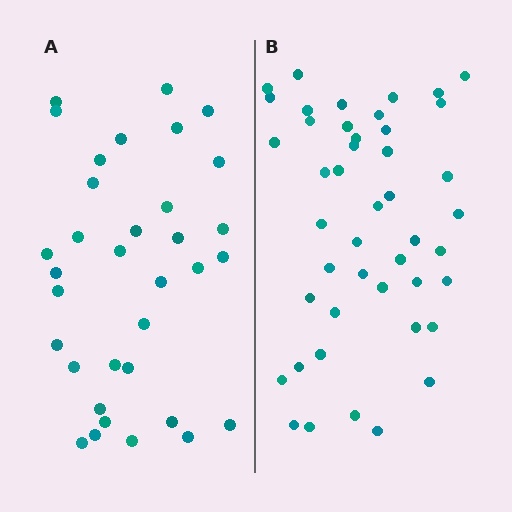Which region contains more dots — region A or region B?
Region B (the right region) has more dots.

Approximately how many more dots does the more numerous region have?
Region B has roughly 12 or so more dots than region A.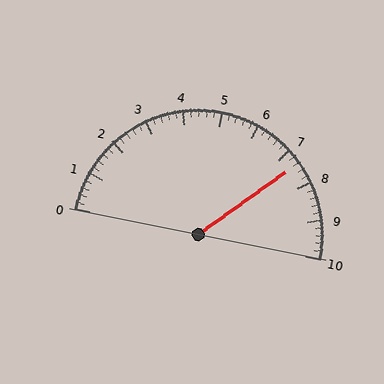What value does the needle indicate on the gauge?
The needle indicates approximately 7.4.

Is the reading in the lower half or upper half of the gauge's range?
The reading is in the upper half of the range (0 to 10).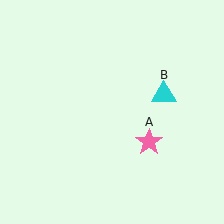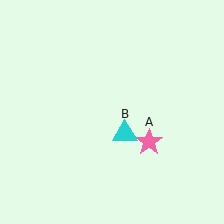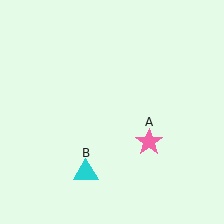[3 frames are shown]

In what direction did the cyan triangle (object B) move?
The cyan triangle (object B) moved down and to the left.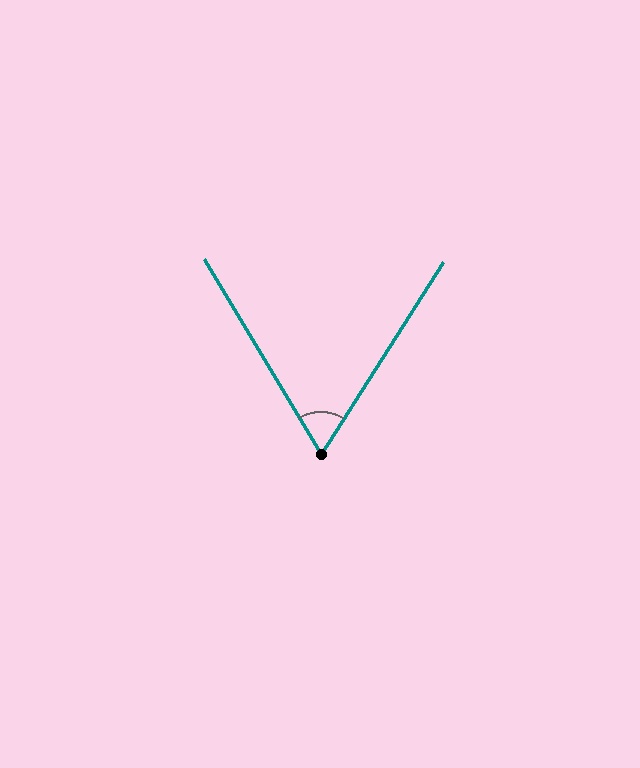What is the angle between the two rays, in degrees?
Approximately 63 degrees.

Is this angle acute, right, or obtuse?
It is acute.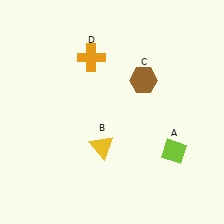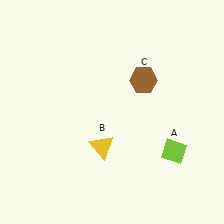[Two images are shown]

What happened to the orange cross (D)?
The orange cross (D) was removed in Image 2. It was in the top-left area of Image 1.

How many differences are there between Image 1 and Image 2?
There is 1 difference between the two images.